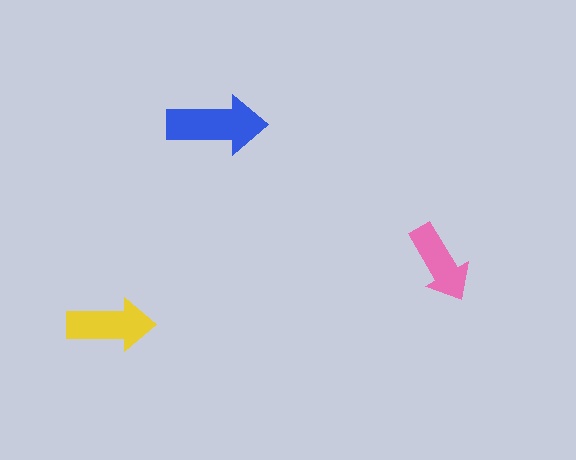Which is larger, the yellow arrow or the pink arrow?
The yellow one.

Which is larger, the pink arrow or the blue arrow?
The blue one.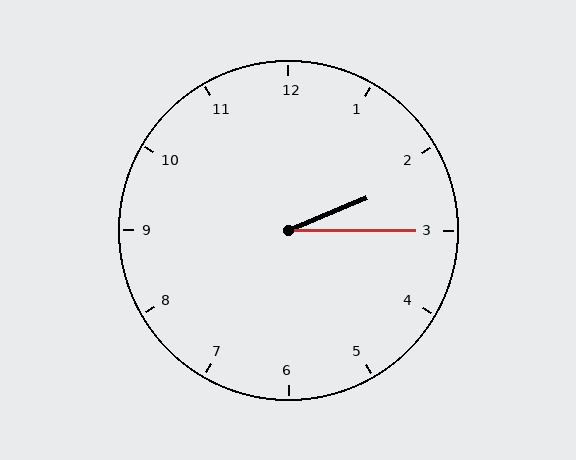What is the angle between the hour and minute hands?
Approximately 22 degrees.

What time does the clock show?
2:15.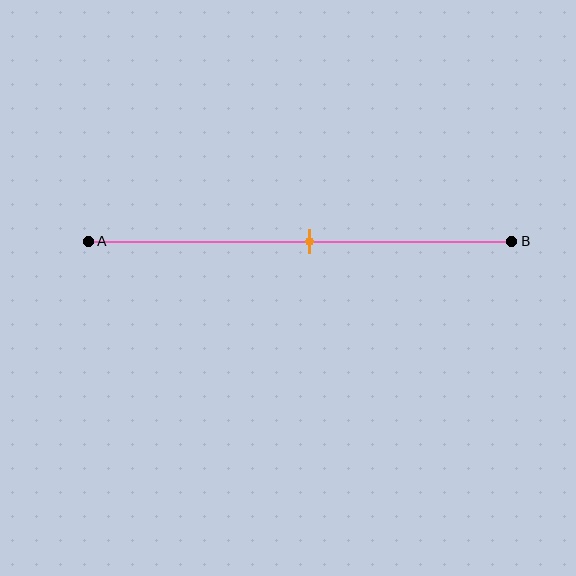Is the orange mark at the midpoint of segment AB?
Yes, the mark is approximately at the midpoint.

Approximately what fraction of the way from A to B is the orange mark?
The orange mark is approximately 50% of the way from A to B.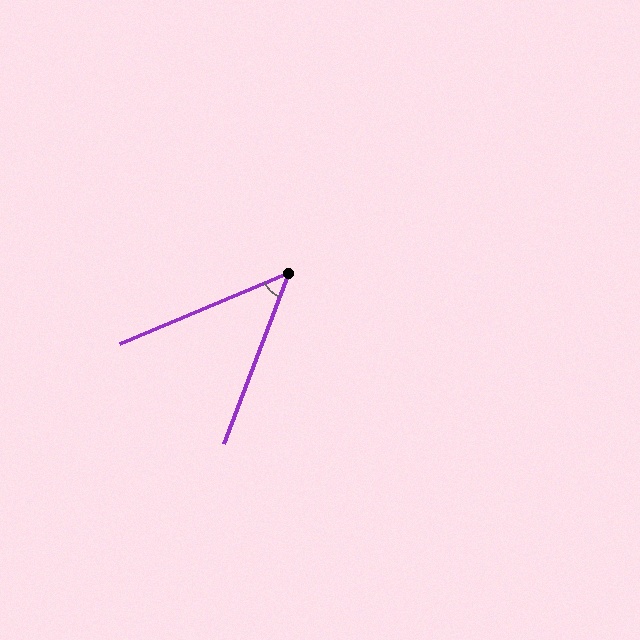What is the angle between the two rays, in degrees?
Approximately 46 degrees.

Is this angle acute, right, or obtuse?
It is acute.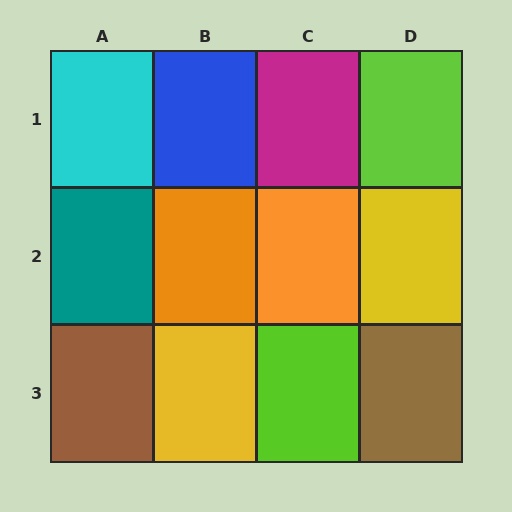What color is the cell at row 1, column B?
Blue.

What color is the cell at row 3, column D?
Brown.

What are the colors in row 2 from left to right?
Teal, orange, orange, yellow.